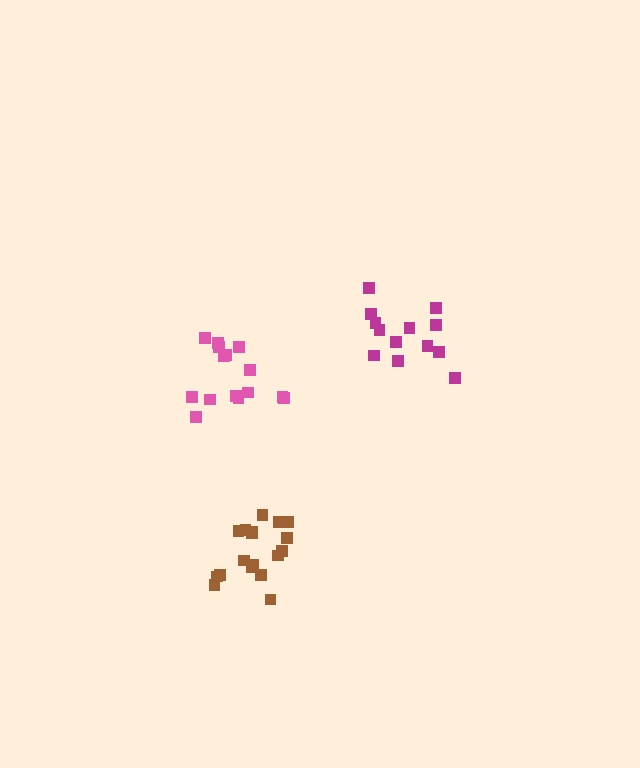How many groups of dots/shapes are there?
There are 3 groups.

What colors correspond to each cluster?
The clusters are colored: pink, brown, magenta.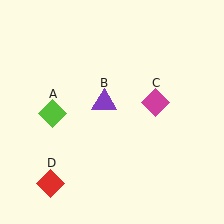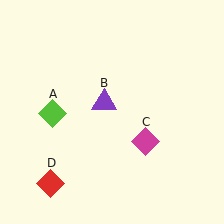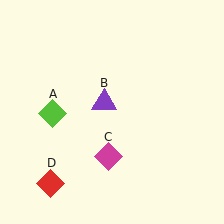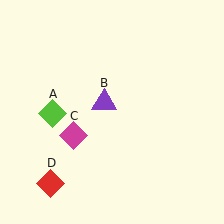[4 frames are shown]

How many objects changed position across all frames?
1 object changed position: magenta diamond (object C).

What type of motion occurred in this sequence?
The magenta diamond (object C) rotated clockwise around the center of the scene.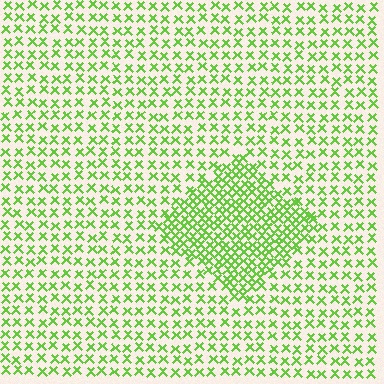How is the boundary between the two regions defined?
The boundary is defined by a change in element density (approximately 2.0x ratio). All elements are the same color, size, and shape.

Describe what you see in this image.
The image contains small lime elements arranged at two different densities. A diamond-shaped region is visible where the elements are more densely packed than the surrounding area.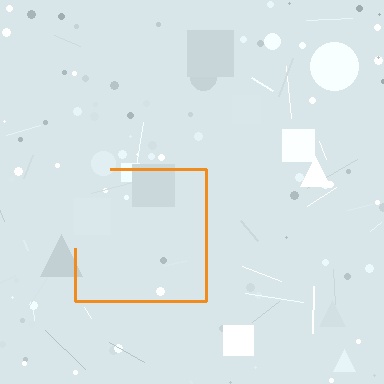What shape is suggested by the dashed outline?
The dashed outline suggests a square.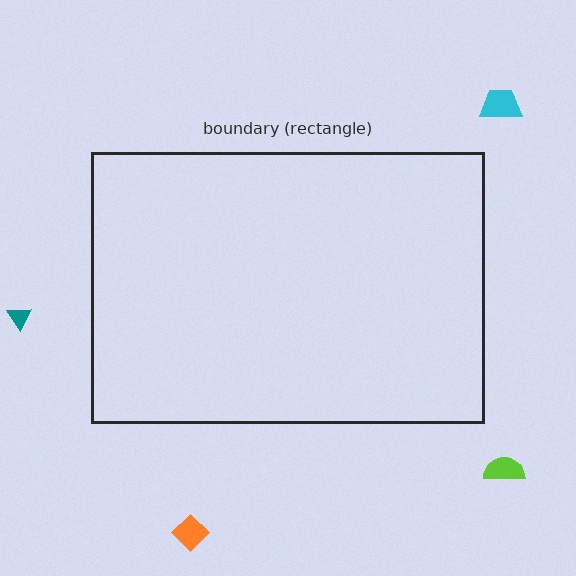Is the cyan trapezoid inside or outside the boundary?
Outside.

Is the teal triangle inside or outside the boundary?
Outside.